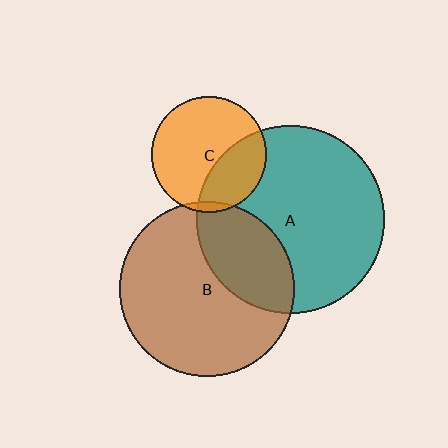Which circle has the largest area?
Circle A (teal).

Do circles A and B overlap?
Yes.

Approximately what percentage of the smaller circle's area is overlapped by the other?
Approximately 30%.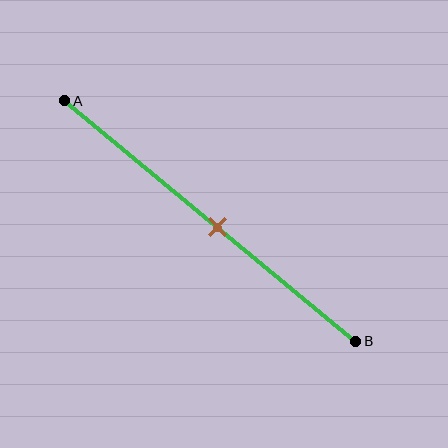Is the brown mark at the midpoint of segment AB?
Yes, the mark is approximately at the midpoint.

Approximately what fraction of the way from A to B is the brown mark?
The brown mark is approximately 55% of the way from A to B.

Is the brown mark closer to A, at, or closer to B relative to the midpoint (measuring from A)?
The brown mark is approximately at the midpoint of segment AB.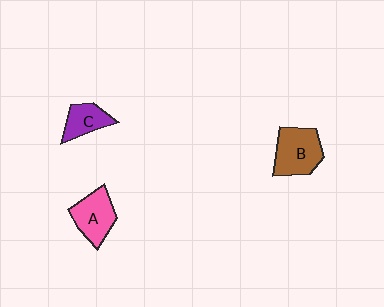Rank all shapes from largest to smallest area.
From largest to smallest: B (brown), A (pink), C (purple).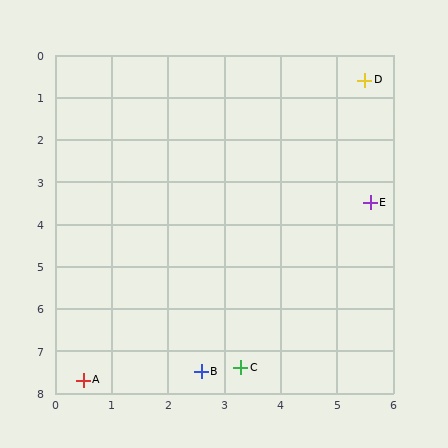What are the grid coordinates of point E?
Point E is at approximately (5.6, 3.5).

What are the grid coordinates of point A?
Point A is at approximately (0.5, 7.7).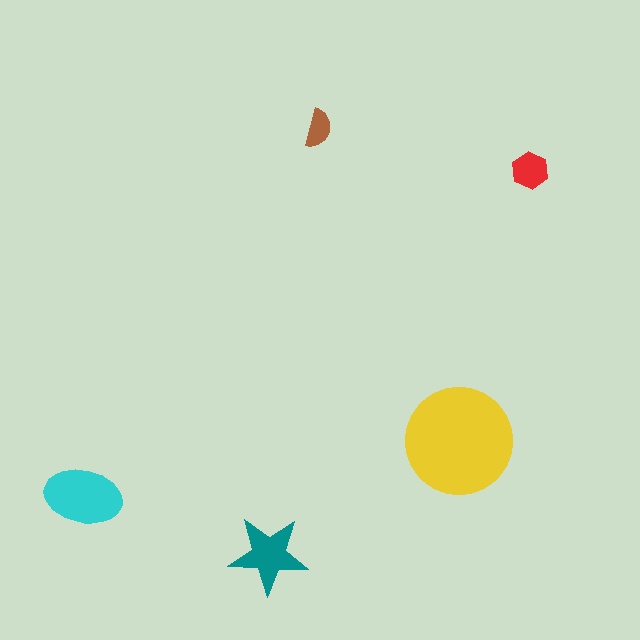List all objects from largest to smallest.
The yellow circle, the cyan ellipse, the teal star, the red hexagon, the brown semicircle.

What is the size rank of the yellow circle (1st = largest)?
1st.